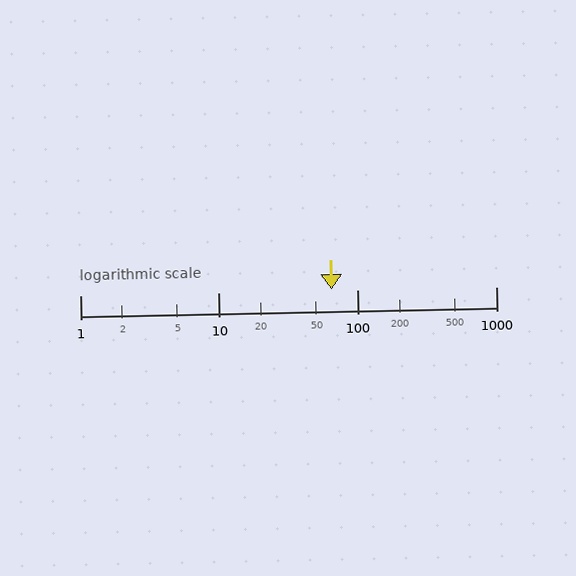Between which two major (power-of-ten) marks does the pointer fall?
The pointer is between 10 and 100.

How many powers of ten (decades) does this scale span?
The scale spans 3 decades, from 1 to 1000.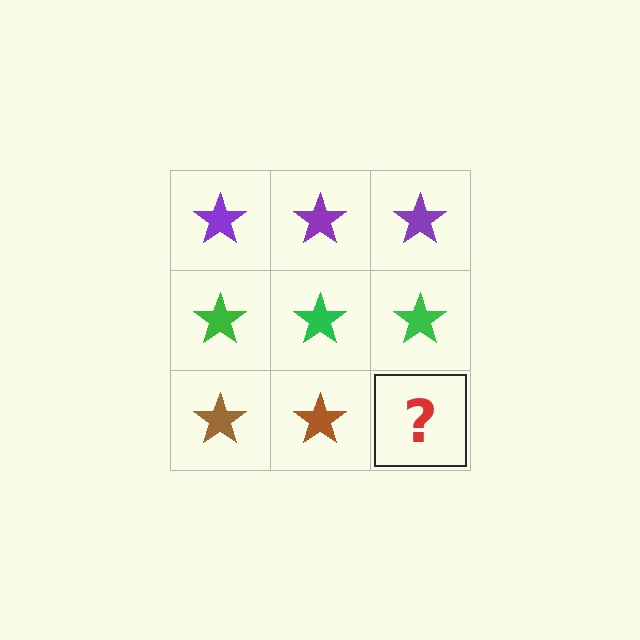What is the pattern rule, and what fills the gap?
The rule is that each row has a consistent color. The gap should be filled with a brown star.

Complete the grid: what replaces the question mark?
The question mark should be replaced with a brown star.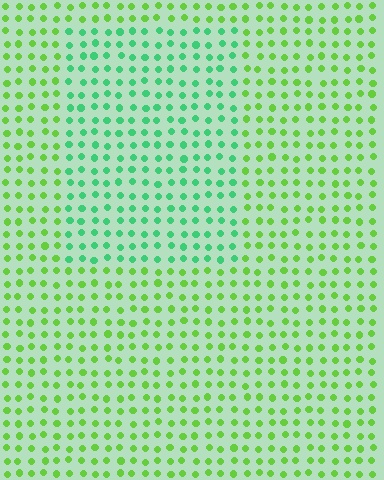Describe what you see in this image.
The image is filled with small lime elements in a uniform arrangement. A rectangle-shaped region is visible where the elements are tinted to a slightly different hue, forming a subtle color boundary.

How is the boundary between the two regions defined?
The boundary is defined purely by a slight shift in hue (about 41 degrees). Spacing, size, and orientation are identical on both sides.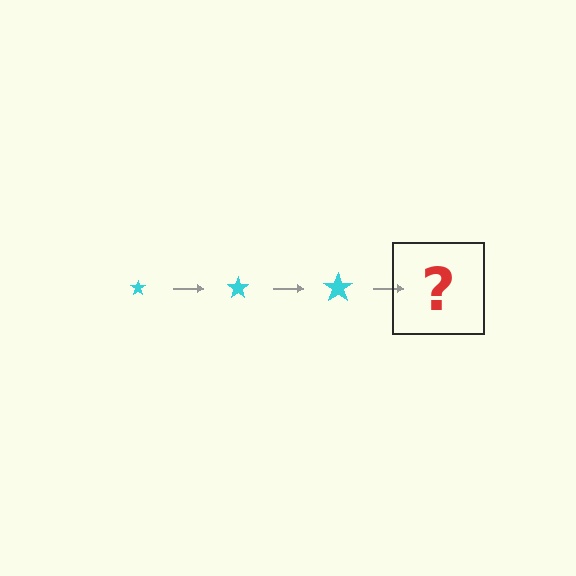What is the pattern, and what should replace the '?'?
The pattern is that the star gets progressively larger each step. The '?' should be a cyan star, larger than the previous one.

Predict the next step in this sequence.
The next step is a cyan star, larger than the previous one.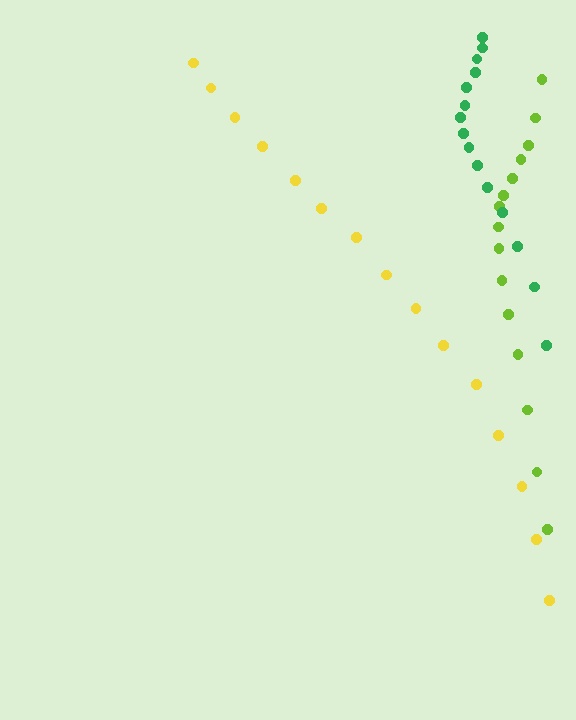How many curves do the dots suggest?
There are 3 distinct paths.